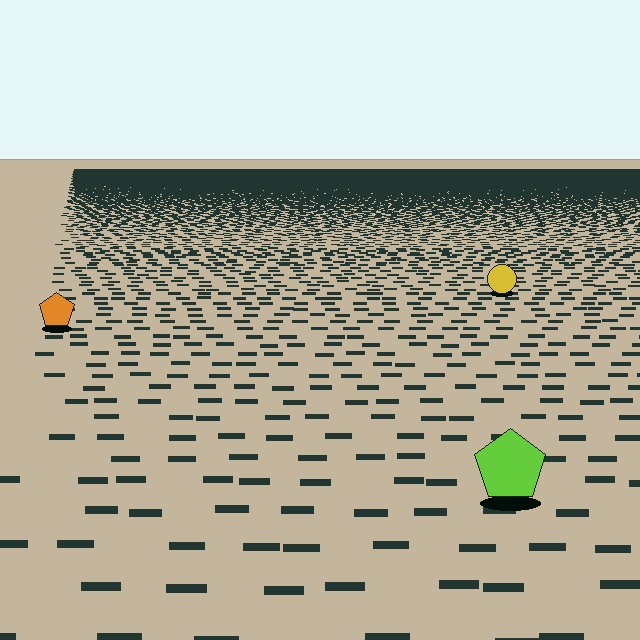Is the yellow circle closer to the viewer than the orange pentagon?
No. The orange pentagon is closer — you can tell from the texture gradient: the ground texture is coarser near it.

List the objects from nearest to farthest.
From nearest to farthest: the lime pentagon, the orange pentagon, the yellow circle.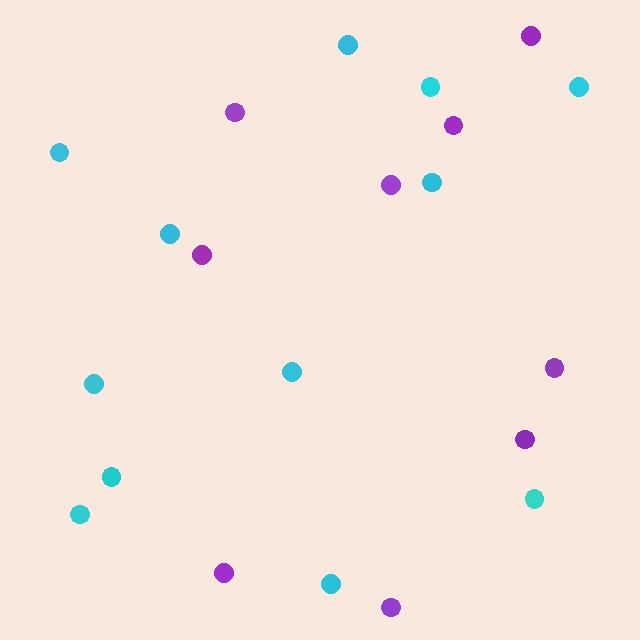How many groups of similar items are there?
There are 2 groups: one group of purple circles (9) and one group of cyan circles (12).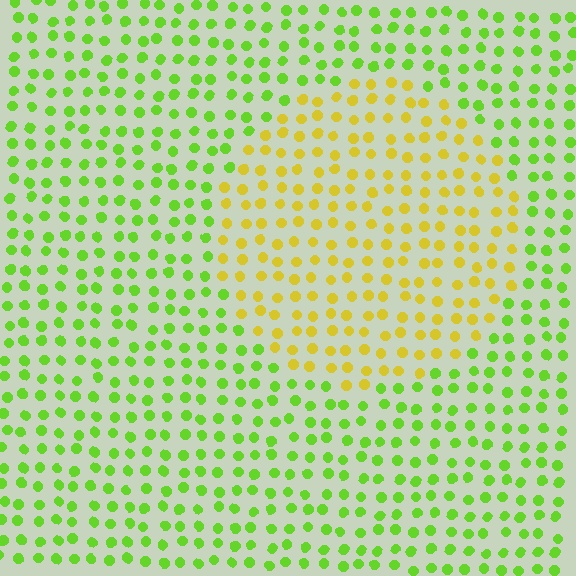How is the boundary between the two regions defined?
The boundary is defined purely by a slight shift in hue (about 45 degrees). Spacing, size, and orientation are identical on both sides.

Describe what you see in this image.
The image is filled with small lime elements in a uniform arrangement. A circle-shaped region is visible where the elements are tinted to a slightly different hue, forming a subtle color boundary.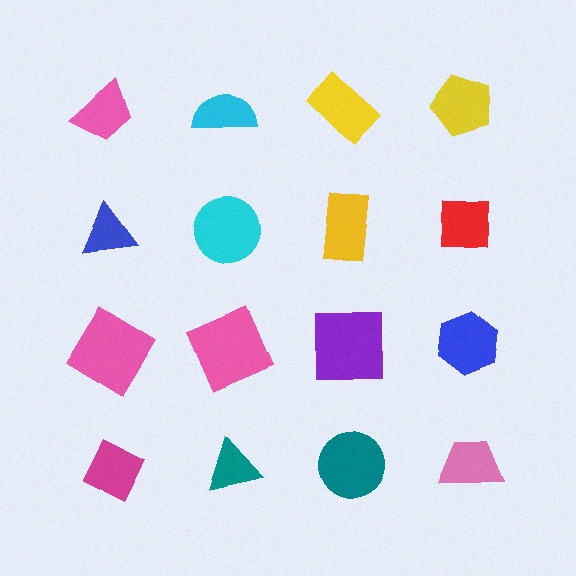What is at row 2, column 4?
A red square.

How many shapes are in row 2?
4 shapes.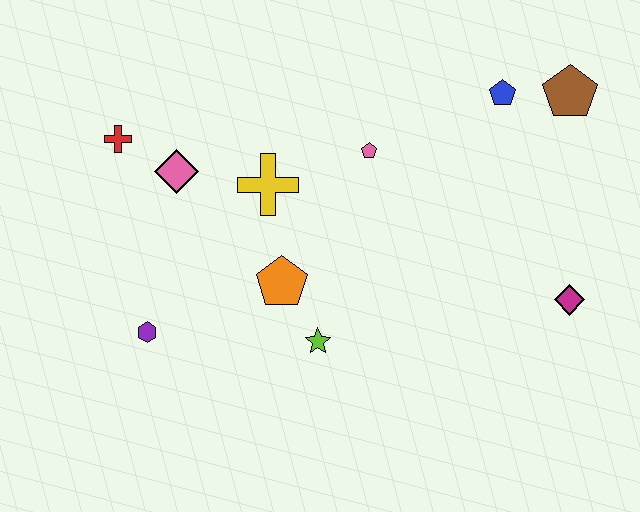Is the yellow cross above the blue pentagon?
No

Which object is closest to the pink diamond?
The red cross is closest to the pink diamond.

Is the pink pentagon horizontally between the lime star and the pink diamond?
No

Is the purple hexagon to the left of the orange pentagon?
Yes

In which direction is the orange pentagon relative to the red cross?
The orange pentagon is to the right of the red cross.